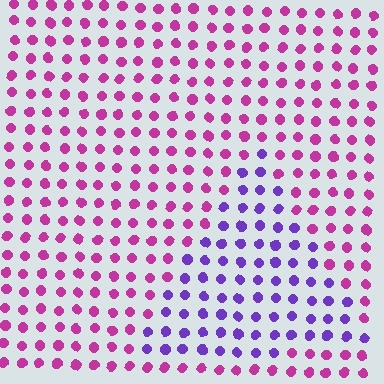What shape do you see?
I see a triangle.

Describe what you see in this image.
The image is filled with small magenta elements in a uniform arrangement. A triangle-shaped region is visible where the elements are tinted to a slightly different hue, forming a subtle color boundary.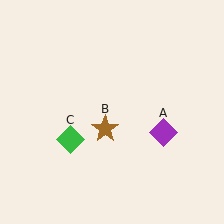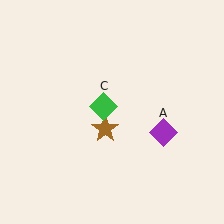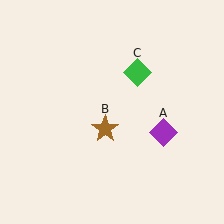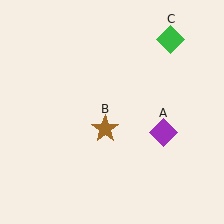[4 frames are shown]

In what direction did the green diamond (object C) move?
The green diamond (object C) moved up and to the right.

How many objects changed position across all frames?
1 object changed position: green diamond (object C).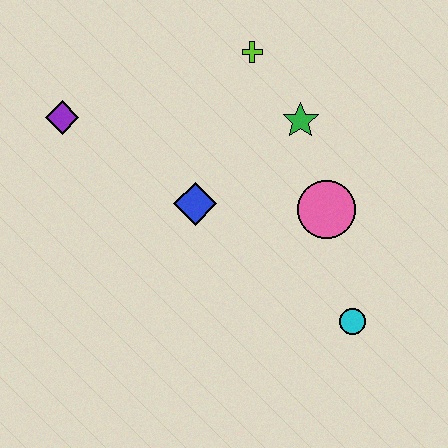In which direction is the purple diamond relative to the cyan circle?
The purple diamond is to the left of the cyan circle.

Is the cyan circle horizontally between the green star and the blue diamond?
No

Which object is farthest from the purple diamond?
The cyan circle is farthest from the purple diamond.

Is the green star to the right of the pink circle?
No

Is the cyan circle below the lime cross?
Yes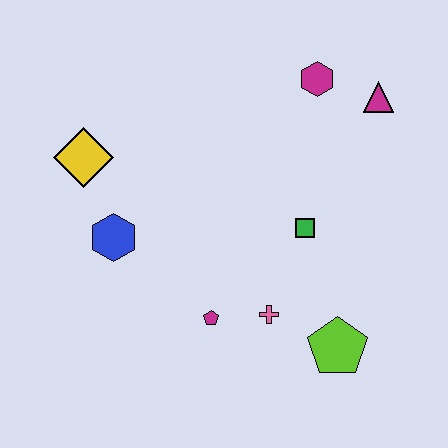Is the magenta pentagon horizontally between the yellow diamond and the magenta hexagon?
Yes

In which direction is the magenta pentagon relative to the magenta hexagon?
The magenta pentagon is below the magenta hexagon.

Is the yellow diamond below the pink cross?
No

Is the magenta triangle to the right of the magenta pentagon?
Yes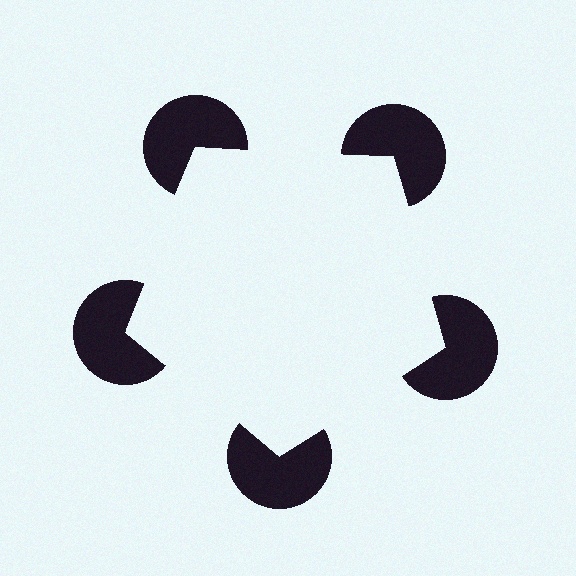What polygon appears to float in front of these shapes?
An illusory pentagon — its edges are inferred from the aligned wedge cuts in the pac-man discs, not physically drawn.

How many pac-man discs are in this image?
There are 5 — one at each vertex of the illusory pentagon.